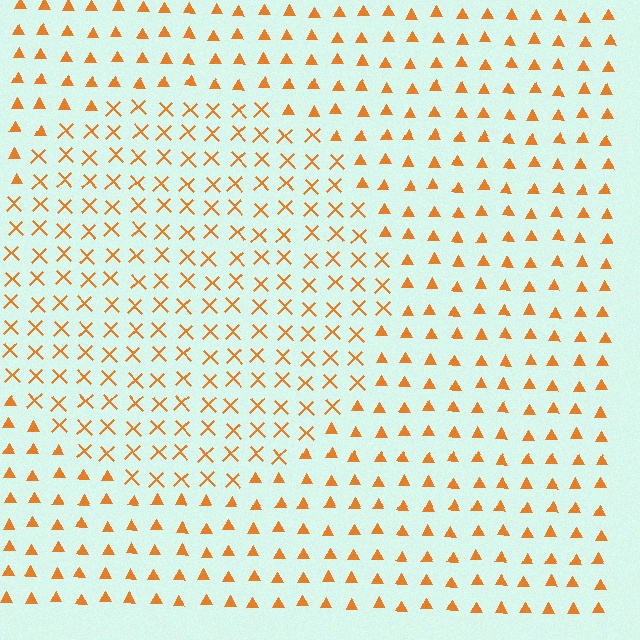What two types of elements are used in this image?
The image uses X marks inside the circle region and triangles outside it.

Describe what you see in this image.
The image is filled with small orange elements arranged in a uniform grid. A circle-shaped region contains X marks, while the surrounding area contains triangles. The boundary is defined purely by the change in element shape.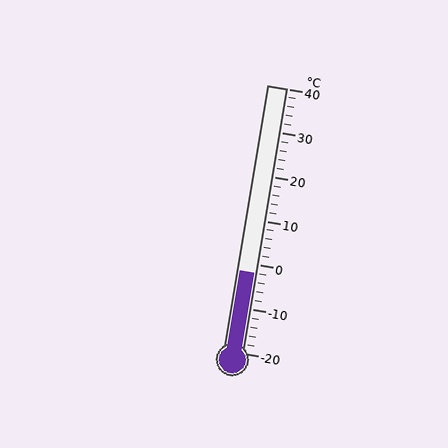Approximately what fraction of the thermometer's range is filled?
The thermometer is filled to approximately 30% of its range.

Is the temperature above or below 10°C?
The temperature is below 10°C.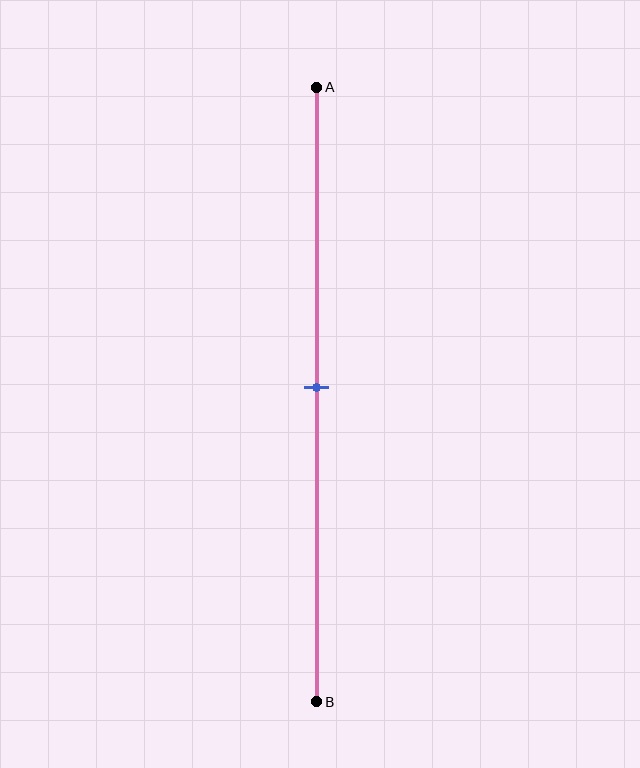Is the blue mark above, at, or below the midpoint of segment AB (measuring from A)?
The blue mark is approximately at the midpoint of segment AB.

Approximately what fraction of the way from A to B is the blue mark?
The blue mark is approximately 50% of the way from A to B.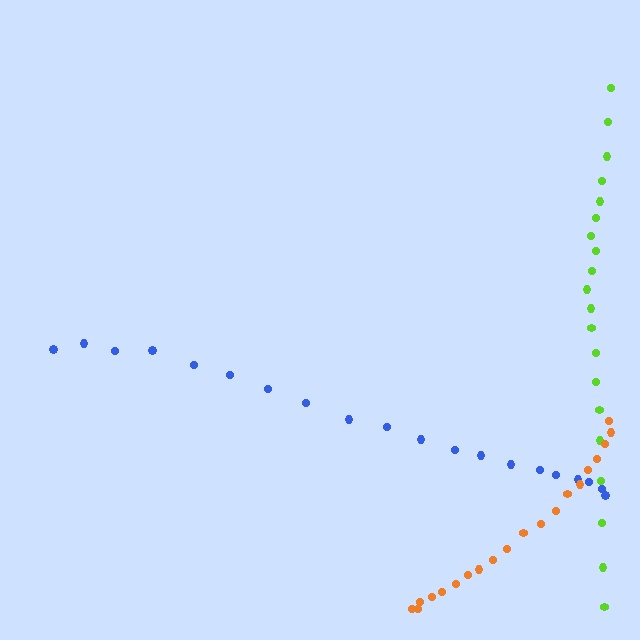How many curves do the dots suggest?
There are 3 distinct paths.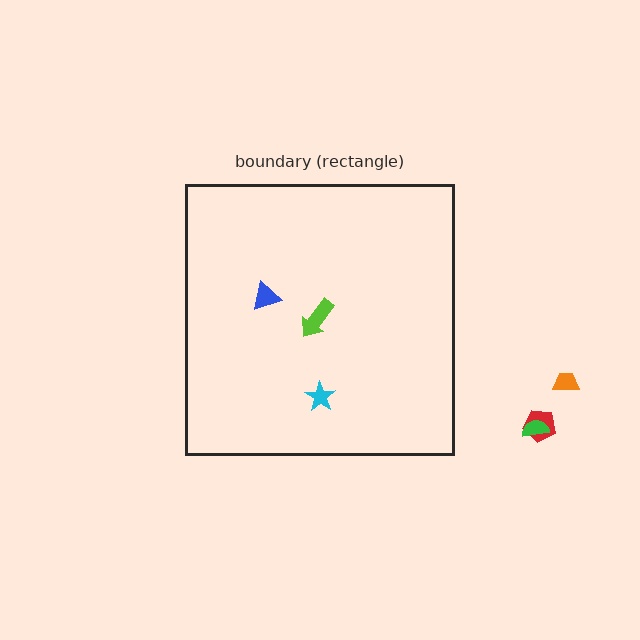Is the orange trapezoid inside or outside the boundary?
Outside.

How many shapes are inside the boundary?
3 inside, 3 outside.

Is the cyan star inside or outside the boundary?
Inside.